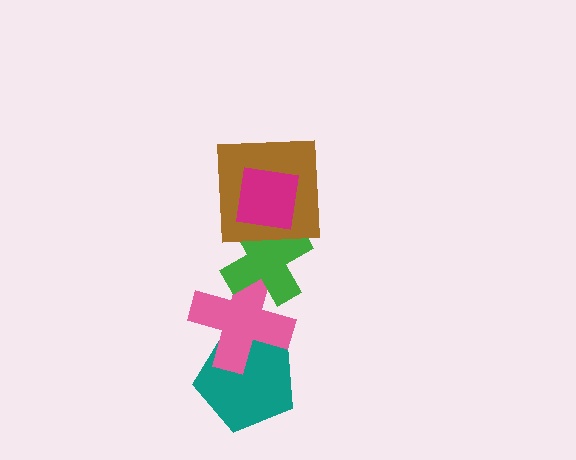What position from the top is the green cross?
The green cross is 3rd from the top.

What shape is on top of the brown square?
The magenta square is on top of the brown square.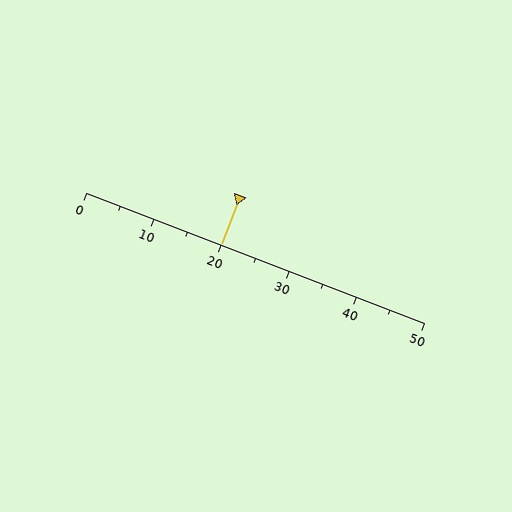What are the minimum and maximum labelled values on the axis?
The axis runs from 0 to 50.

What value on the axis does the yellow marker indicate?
The marker indicates approximately 20.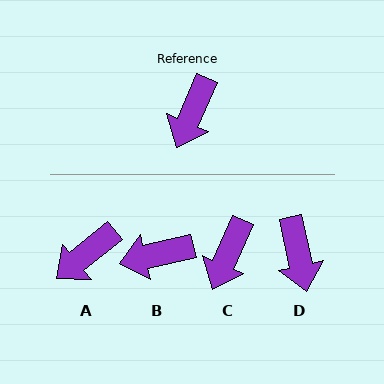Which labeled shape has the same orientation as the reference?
C.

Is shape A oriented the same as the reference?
No, it is off by about 27 degrees.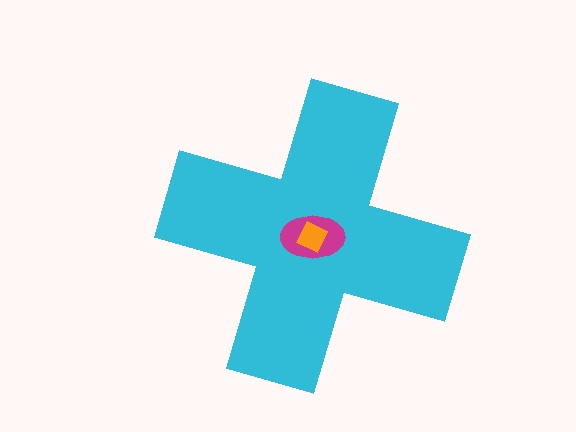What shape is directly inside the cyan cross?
The magenta ellipse.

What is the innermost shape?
The orange diamond.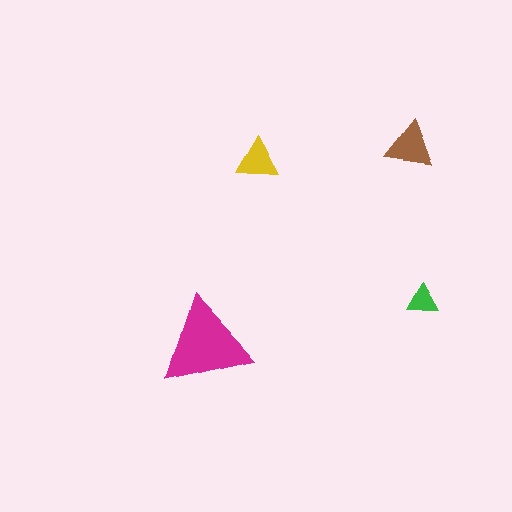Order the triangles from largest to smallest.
the magenta one, the brown one, the yellow one, the green one.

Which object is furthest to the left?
The magenta triangle is leftmost.